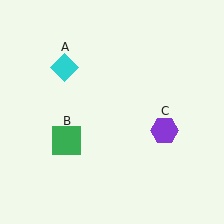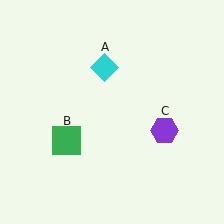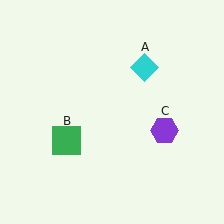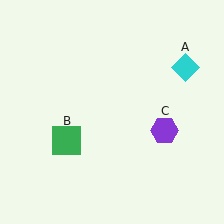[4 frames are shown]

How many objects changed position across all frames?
1 object changed position: cyan diamond (object A).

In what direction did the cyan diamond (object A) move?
The cyan diamond (object A) moved right.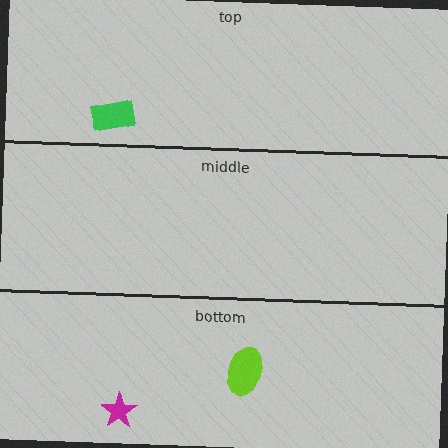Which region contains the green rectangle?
The top region.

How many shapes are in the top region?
1.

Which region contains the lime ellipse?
The bottom region.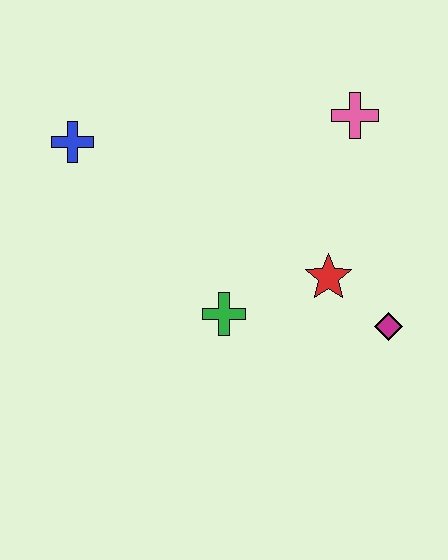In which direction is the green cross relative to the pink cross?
The green cross is below the pink cross.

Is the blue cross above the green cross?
Yes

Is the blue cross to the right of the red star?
No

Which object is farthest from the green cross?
The pink cross is farthest from the green cross.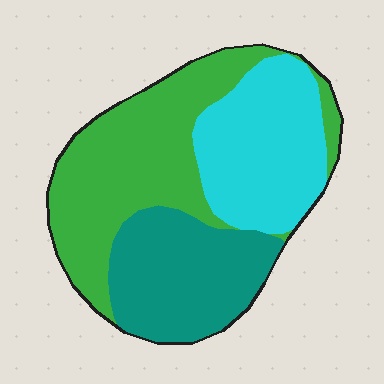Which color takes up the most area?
Green, at roughly 40%.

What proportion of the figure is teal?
Teal covers about 30% of the figure.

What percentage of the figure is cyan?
Cyan covers 30% of the figure.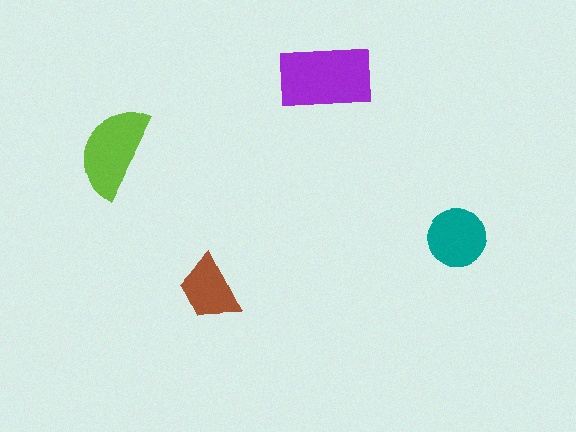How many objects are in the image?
There are 4 objects in the image.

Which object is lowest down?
The brown trapezoid is bottommost.